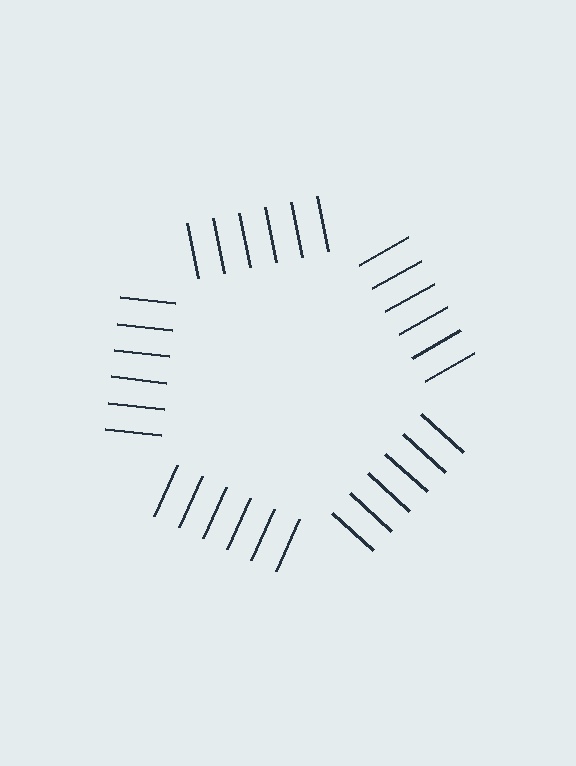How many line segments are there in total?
30 — 6 along each of the 5 edges.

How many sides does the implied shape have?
5 sides — the line-ends trace a pentagon.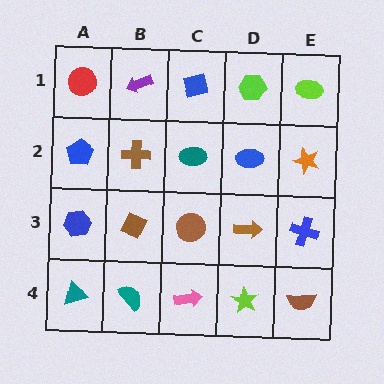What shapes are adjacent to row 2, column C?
A blue square (row 1, column C), a brown circle (row 3, column C), a brown cross (row 2, column B), a blue ellipse (row 2, column D).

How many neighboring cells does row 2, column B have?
4.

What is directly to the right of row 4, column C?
A lime star.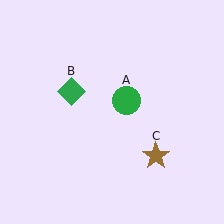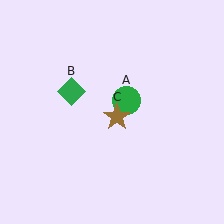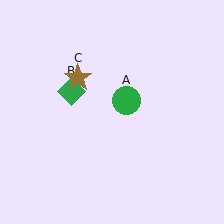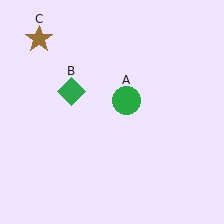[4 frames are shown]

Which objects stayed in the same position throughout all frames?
Green circle (object A) and green diamond (object B) remained stationary.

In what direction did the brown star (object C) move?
The brown star (object C) moved up and to the left.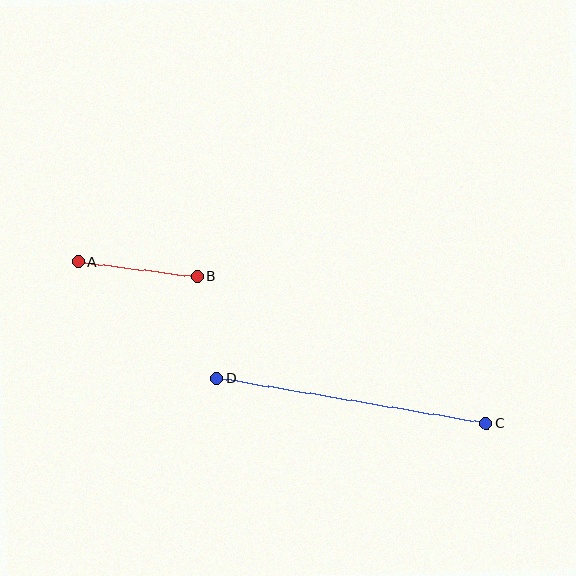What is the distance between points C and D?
The distance is approximately 273 pixels.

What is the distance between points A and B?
The distance is approximately 119 pixels.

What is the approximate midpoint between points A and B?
The midpoint is at approximately (138, 269) pixels.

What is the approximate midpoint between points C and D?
The midpoint is at approximately (352, 401) pixels.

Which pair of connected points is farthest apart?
Points C and D are farthest apart.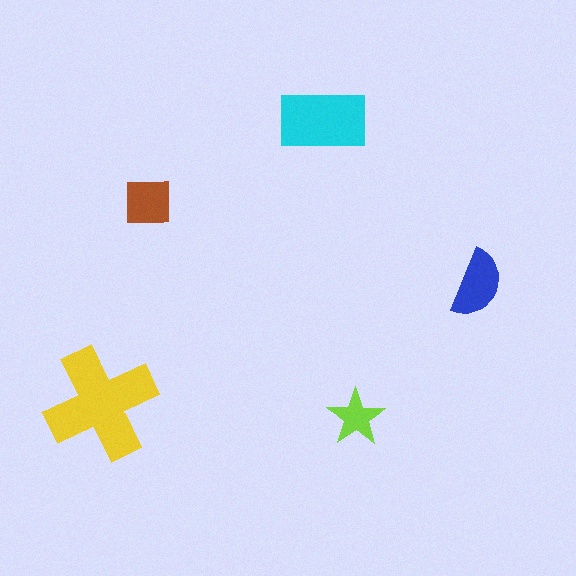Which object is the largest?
The yellow cross.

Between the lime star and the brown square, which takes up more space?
The brown square.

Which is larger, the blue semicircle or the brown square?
The blue semicircle.